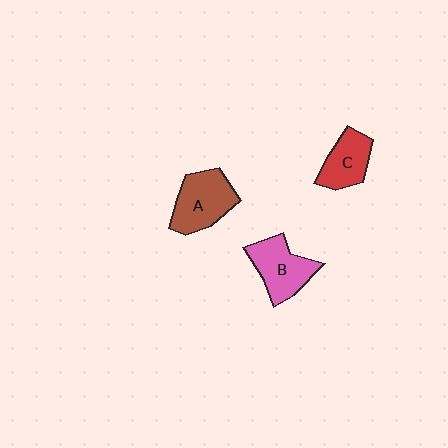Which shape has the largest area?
Shape A (brown).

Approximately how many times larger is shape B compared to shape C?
Approximately 1.2 times.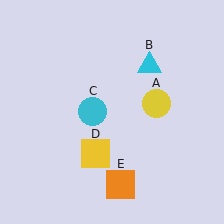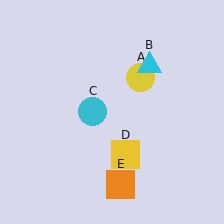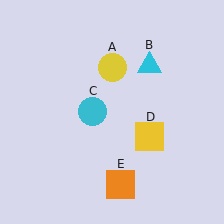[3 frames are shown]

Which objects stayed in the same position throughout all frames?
Cyan triangle (object B) and cyan circle (object C) and orange square (object E) remained stationary.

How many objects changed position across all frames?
2 objects changed position: yellow circle (object A), yellow square (object D).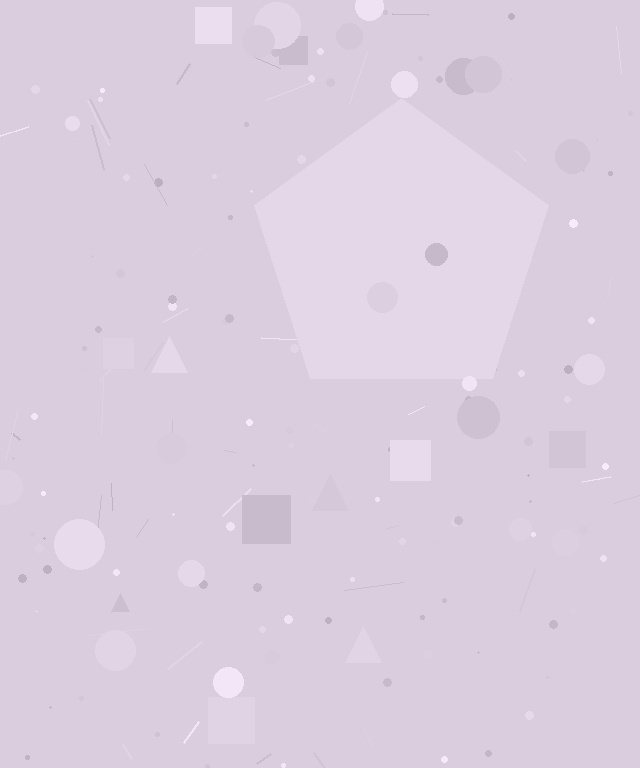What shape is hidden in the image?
A pentagon is hidden in the image.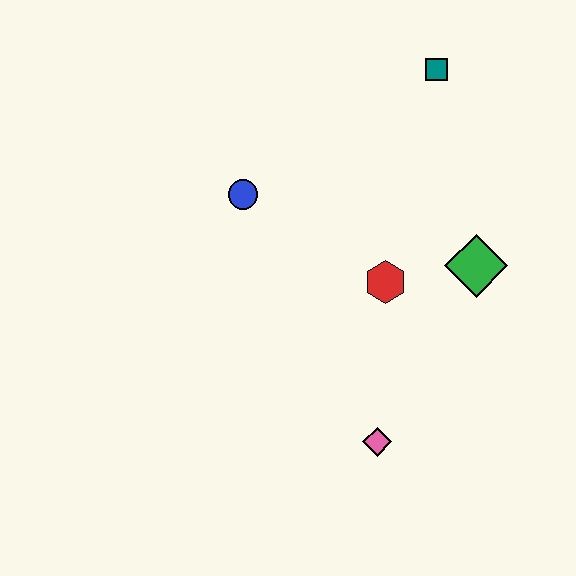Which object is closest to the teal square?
The green diamond is closest to the teal square.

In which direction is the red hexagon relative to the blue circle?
The red hexagon is to the right of the blue circle.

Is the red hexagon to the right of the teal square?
No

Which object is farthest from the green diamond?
The blue circle is farthest from the green diamond.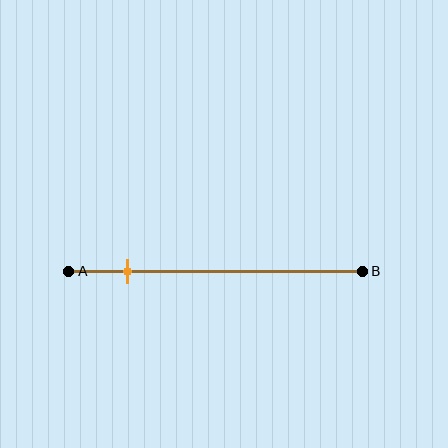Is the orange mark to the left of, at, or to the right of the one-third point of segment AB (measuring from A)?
The orange mark is to the left of the one-third point of segment AB.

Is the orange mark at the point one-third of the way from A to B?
No, the mark is at about 20% from A, not at the 33% one-third point.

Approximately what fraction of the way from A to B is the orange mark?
The orange mark is approximately 20% of the way from A to B.